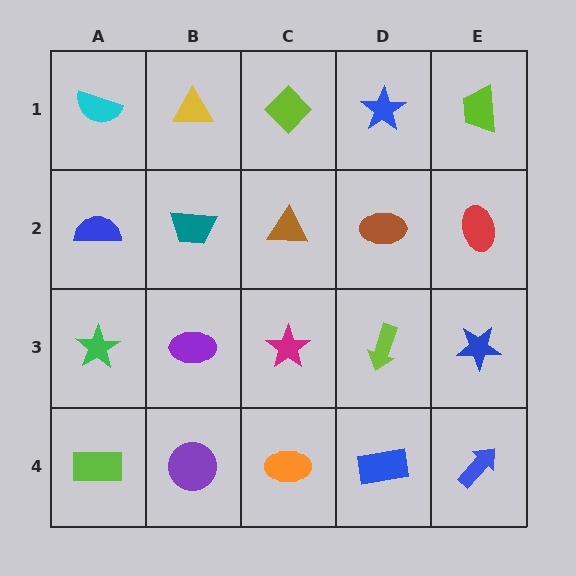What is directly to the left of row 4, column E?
A blue rectangle.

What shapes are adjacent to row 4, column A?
A green star (row 3, column A), a purple circle (row 4, column B).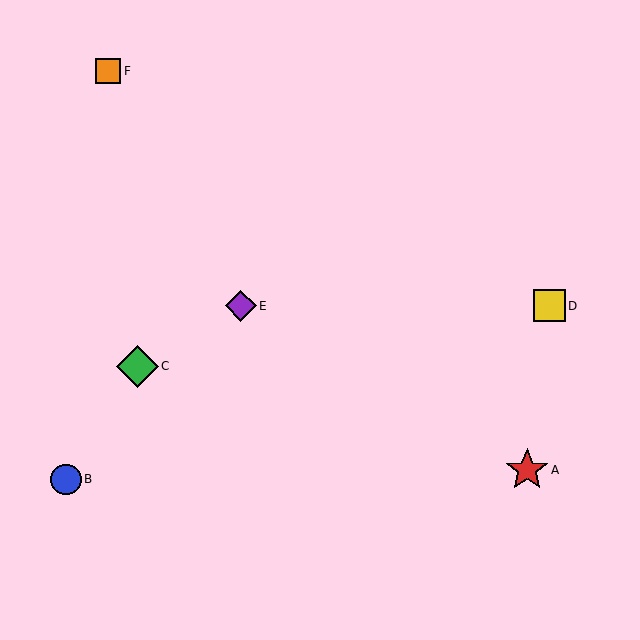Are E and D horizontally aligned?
Yes, both are at y≈306.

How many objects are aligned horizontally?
2 objects (D, E) are aligned horizontally.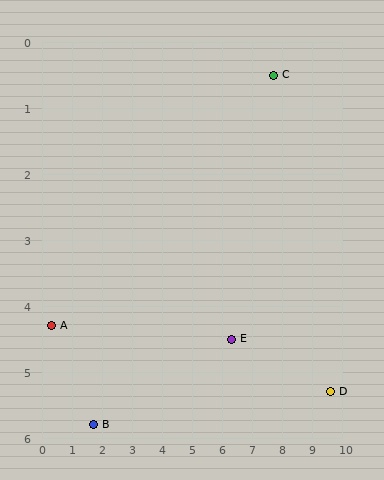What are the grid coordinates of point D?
Point D is at approximately (9.6, 5.3).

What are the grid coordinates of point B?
Point B is at approximately (1.7, 5.8).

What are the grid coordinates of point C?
Point C is at approximately (7.7, 0.5).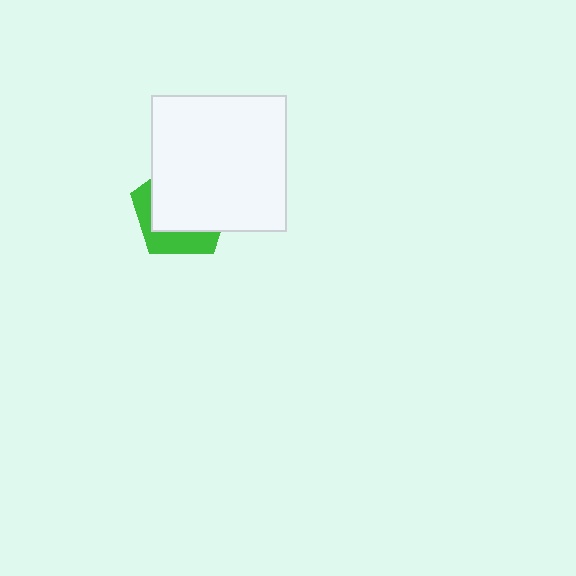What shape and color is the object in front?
The object in front is a white square.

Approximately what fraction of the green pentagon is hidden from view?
Roughly 66% of the green pentagon is hidden behind the white square.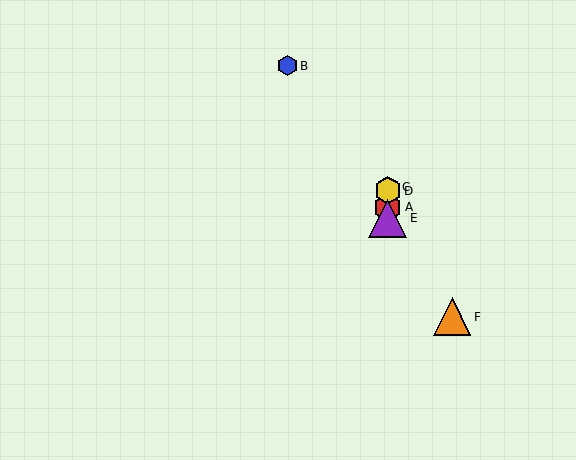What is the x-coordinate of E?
Object E is at x≈388.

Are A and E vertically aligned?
Yes, both are at x≈388.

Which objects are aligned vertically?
Objects A, C, D, E are aligned vertically.